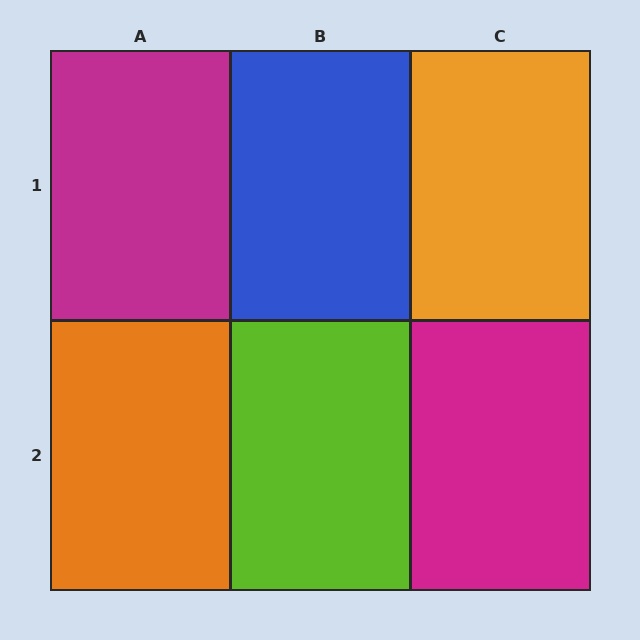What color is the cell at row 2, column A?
Orange.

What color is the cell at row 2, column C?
Magenta.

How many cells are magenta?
2 cells are magenta.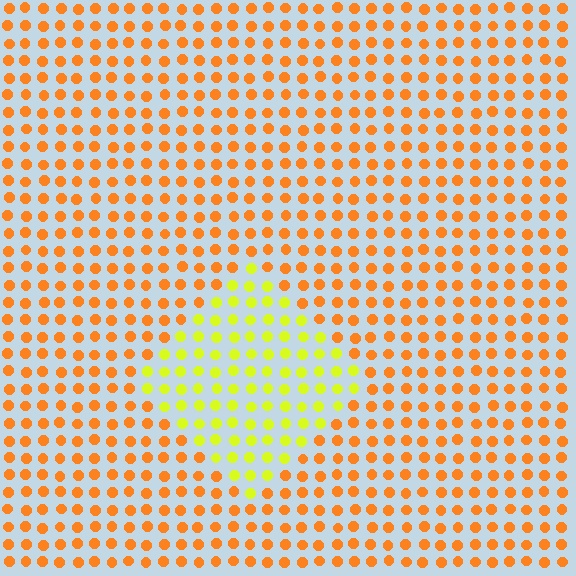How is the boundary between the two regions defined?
The boundary is defined purely by a slight shift in hue (about 43 degrees). Spacing, size, and orientation are identical on both sides.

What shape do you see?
I see a diamond.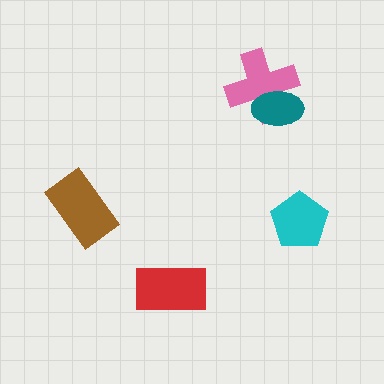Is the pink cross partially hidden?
Yes, it is partially covered by another shape.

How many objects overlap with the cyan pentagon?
0 objects overlap with the cyan pentagon.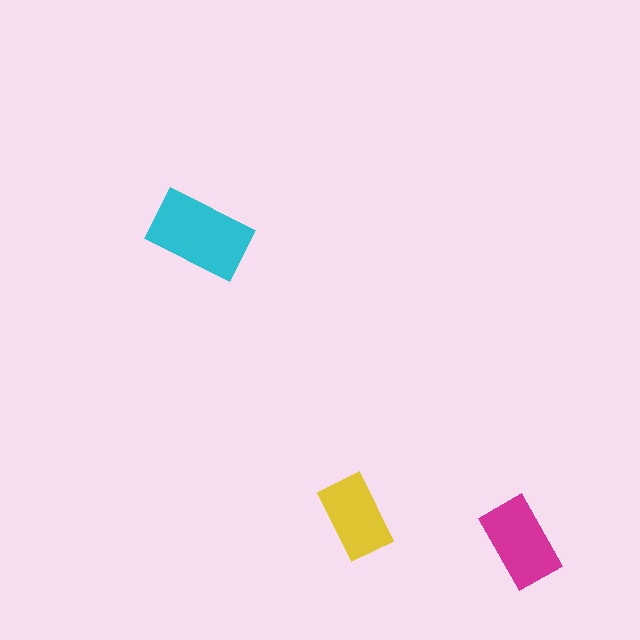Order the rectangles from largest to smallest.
the cyan one, the magenta one, the yellow one.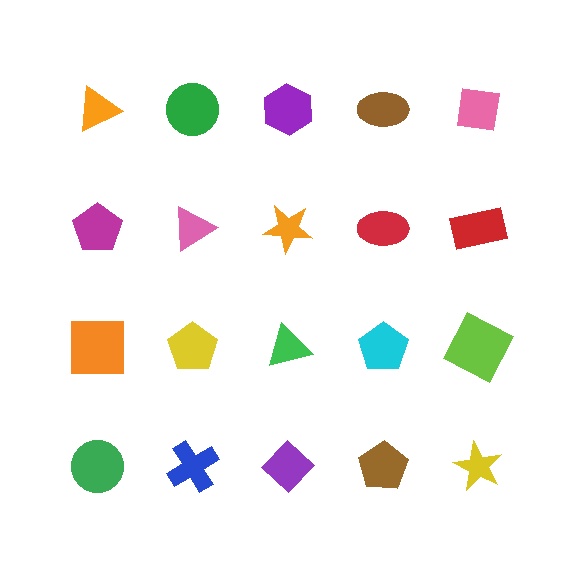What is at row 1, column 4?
A brown ellipse.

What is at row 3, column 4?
A cyan pentagon.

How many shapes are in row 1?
5 shapes.